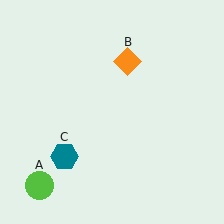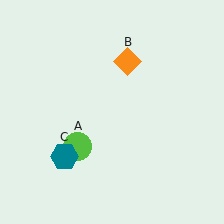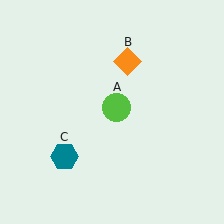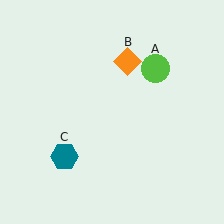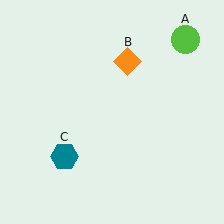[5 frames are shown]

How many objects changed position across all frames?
1 object changed position: lime circle (object A).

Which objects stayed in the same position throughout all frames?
Orange diamond (object B) and teal hexagon (object C) remained stationary.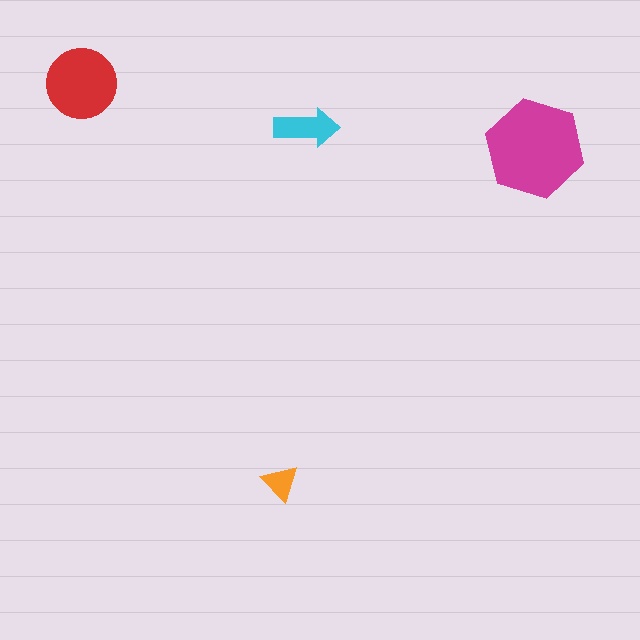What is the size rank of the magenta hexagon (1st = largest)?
1st.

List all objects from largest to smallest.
The magenta hexagon, the red circle, the cyan arrow, the orange triangle.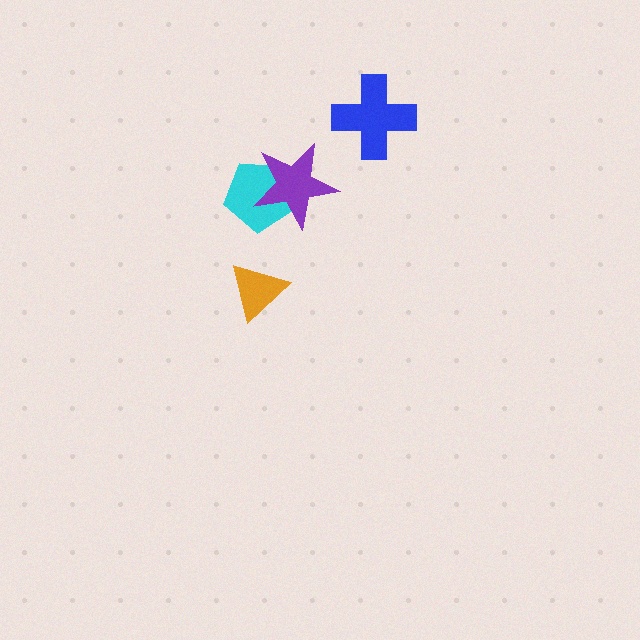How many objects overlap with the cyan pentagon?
1 object overlaps with the cyan pentagon.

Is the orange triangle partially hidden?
No, no other shape covers it.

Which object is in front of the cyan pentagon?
The purple star is in front of the cyan pentagon.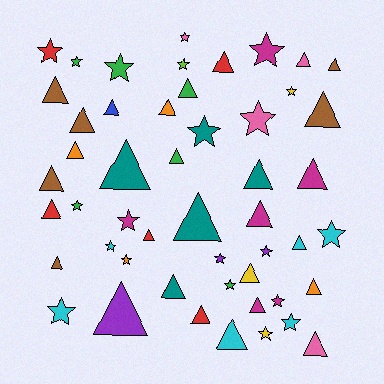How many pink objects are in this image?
There are 4 pink objects.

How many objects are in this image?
There are 50 objects.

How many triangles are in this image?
There are 29 triangles.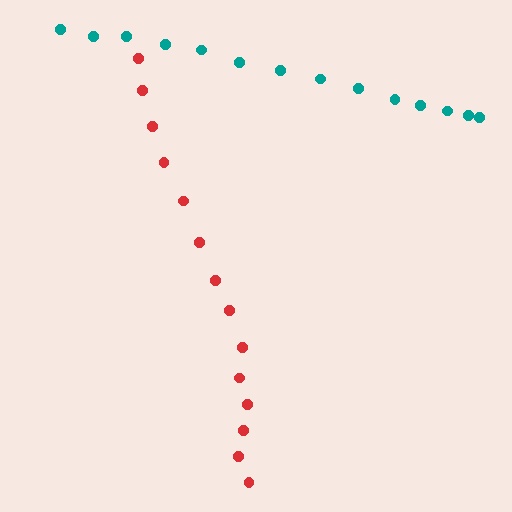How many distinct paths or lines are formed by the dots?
There are 2 distinct paths.